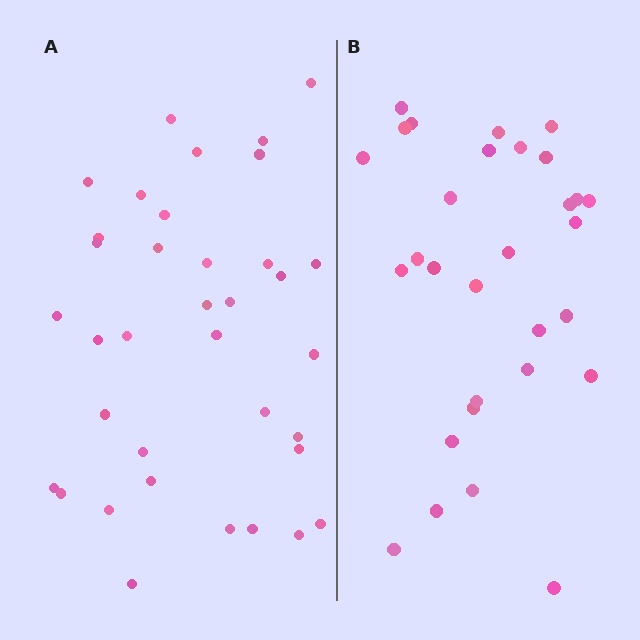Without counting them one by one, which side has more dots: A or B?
Region A (the left region) has more dots.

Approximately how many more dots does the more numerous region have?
Region A has about 6 more dots than region B.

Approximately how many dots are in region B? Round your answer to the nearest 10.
About 30 dots.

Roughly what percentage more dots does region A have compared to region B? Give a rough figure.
About 20% more.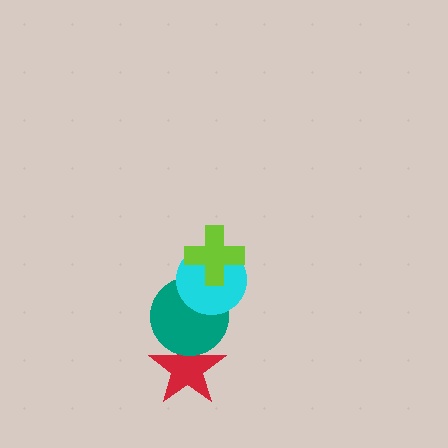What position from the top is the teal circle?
The teal circle is 3rd from the top.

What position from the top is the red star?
The red star is 4th from the top.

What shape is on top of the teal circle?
The cyan circle is on top of the teal circle.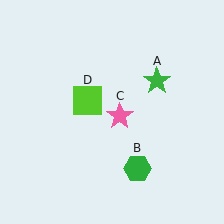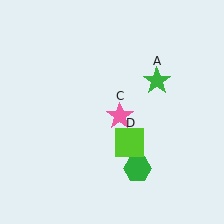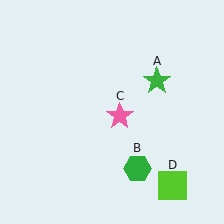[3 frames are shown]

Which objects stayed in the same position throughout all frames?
Green star (object A) and green hexagon (object B) and pink star (object C) remained stationary.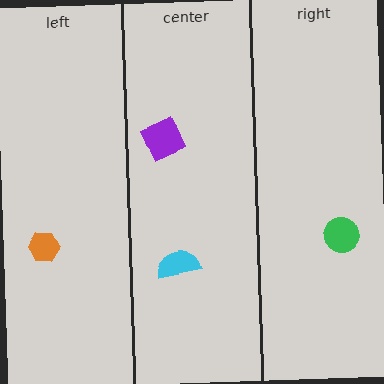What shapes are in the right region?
The green circle.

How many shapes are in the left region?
1.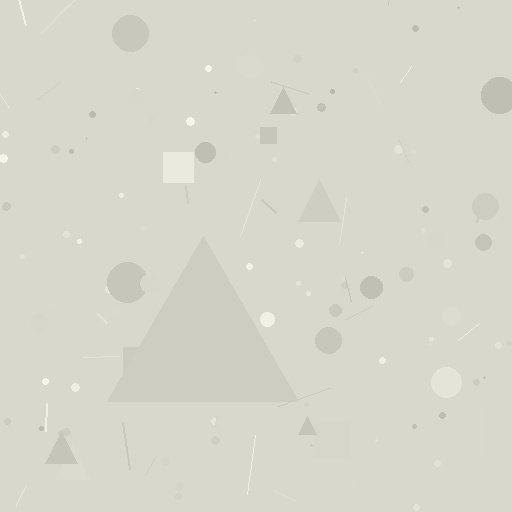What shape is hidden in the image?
A triangle is hidden in the image.